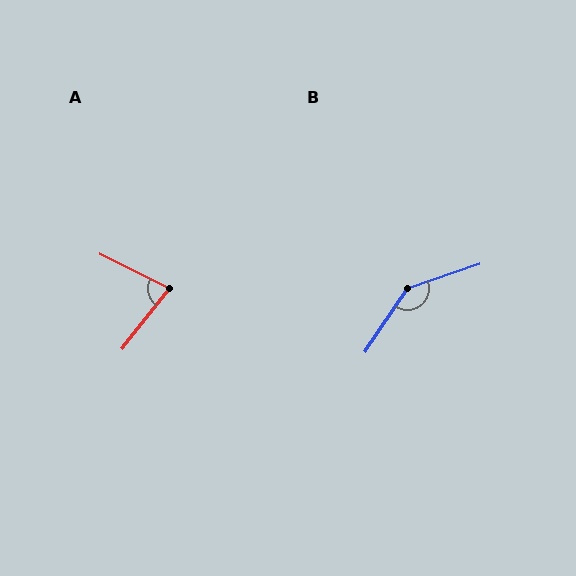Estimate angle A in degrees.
Approximately 78 degrees.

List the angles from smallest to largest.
A (78°), B (143°).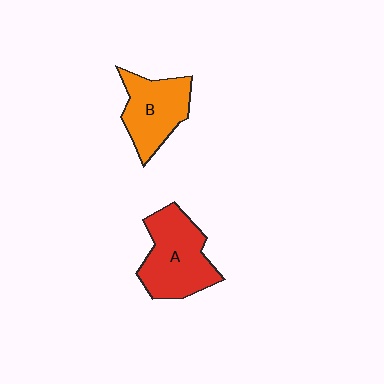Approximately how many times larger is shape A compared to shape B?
Approximately 1.2 times.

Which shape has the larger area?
Shape A (red).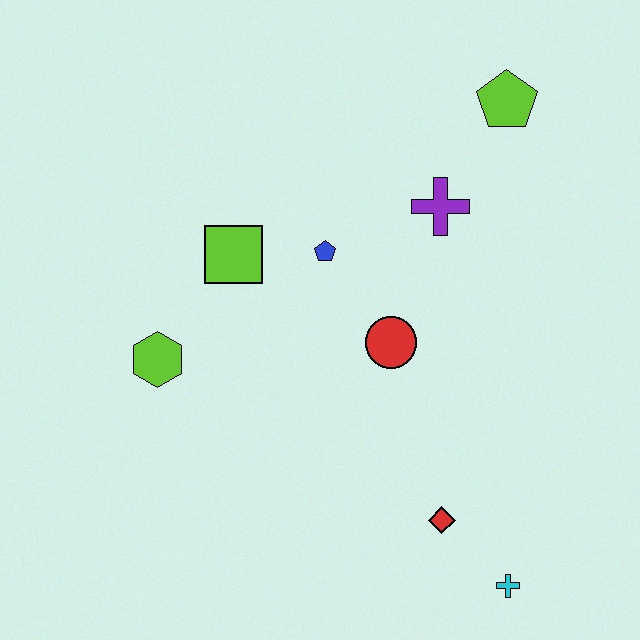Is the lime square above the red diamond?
Yes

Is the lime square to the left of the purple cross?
Yes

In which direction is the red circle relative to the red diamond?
The red circle is above the red diamond.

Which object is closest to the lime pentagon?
The purple cross is closest to the lime pentagon.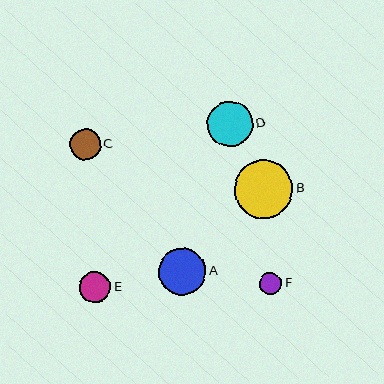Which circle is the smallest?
Circle F is the smallest with a size of approximately 22 pixels.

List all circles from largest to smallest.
From largest to smallest: B, A, D, E, C, F.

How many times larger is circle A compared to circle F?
Circle A is approximately 2.2 times the size of circle F.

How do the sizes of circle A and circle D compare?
Circle A and circle D are approximately the same size.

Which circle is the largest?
Circle B is the largest with a size of approximately 58 pixels.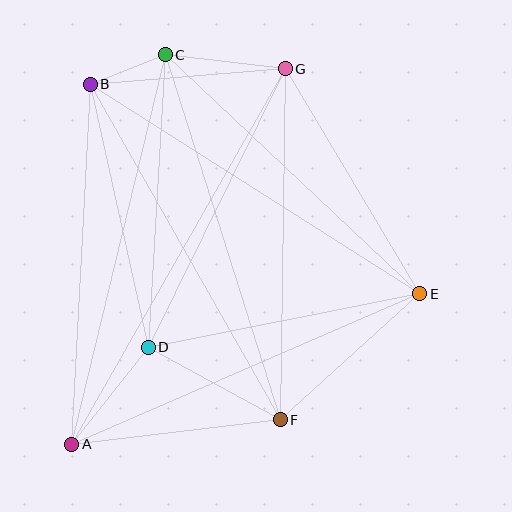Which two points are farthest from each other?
Points A and G are farthest from each other.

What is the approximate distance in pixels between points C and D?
The distance between C and D is approximately 293 pixels.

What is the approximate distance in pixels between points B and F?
The distance between B and F is approximately 386 pixels.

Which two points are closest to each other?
Points B and C are closest to each other.